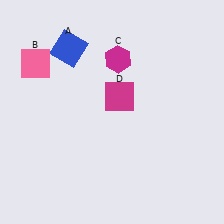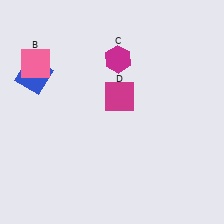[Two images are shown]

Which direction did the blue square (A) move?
The blue square (A) moved left.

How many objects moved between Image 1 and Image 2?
1 object moved between the two images.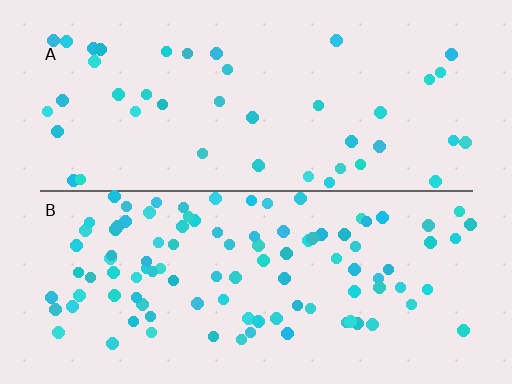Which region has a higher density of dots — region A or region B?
B (the bottom).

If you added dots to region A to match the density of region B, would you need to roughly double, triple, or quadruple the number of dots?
Approximately double.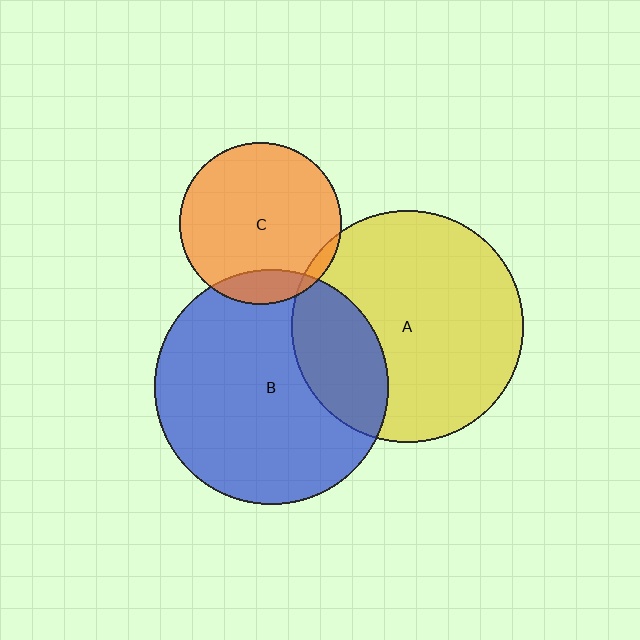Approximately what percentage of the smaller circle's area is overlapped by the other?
Approximately 25%.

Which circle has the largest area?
Circle B (blue).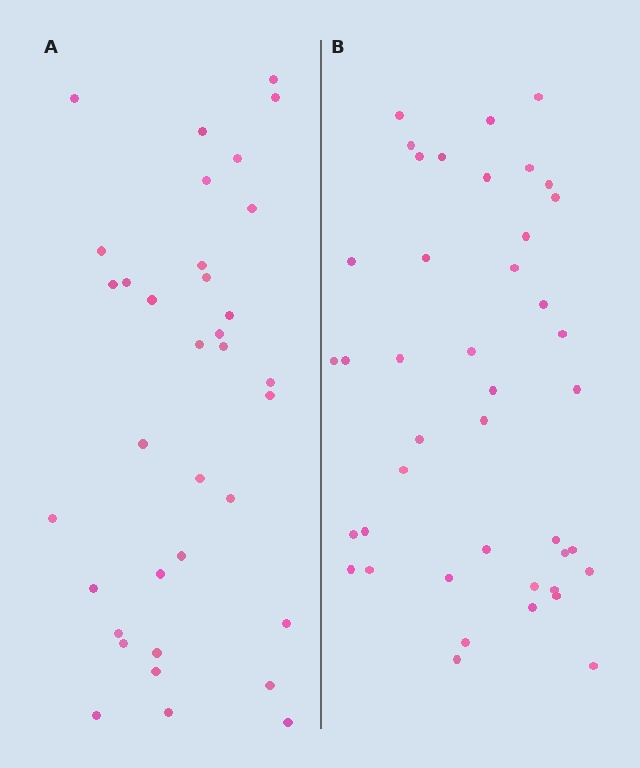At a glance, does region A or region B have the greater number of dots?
Region B (the right region) has more dots.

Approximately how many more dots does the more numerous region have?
Region B has roughly 8 or so more dots than region A.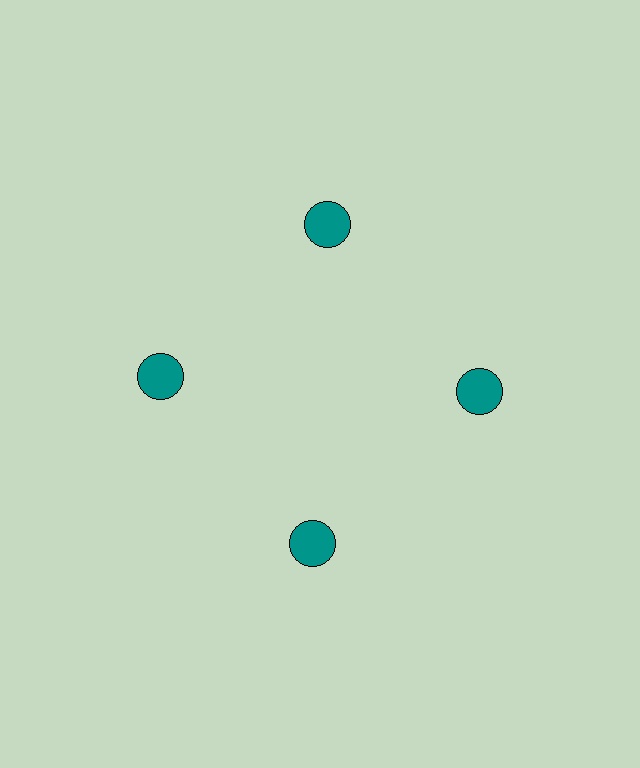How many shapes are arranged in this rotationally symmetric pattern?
There are 4 shapes, arranged in 4 groups of 1.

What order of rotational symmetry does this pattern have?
This pattern has 4-fold rotational symmetry.